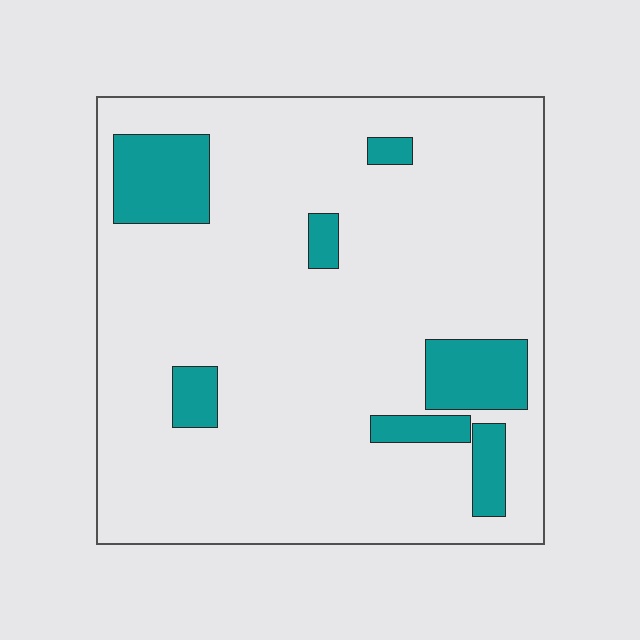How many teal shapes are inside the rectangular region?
7.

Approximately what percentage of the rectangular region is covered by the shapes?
Approximately 15%.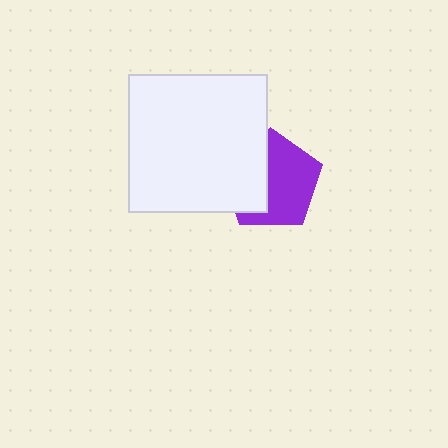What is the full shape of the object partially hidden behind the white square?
The partially hidden object is a purple pentagon.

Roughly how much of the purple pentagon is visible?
About half of it is visible (roughly 60%).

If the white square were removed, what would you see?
You would see the complete purple pentagon.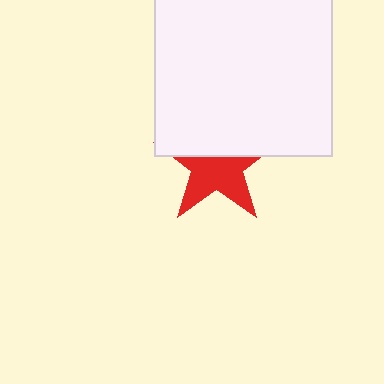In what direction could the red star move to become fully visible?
The red star could move down. That would shift it out from behind the white square entirely.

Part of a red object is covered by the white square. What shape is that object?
It is a star.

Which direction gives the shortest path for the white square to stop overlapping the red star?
Moving up gives the shortest separation.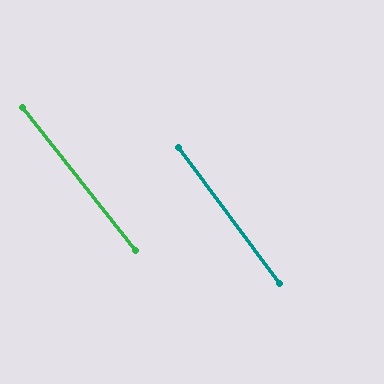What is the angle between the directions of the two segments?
Approximately 2 degrees.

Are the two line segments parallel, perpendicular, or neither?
Parallel — their directions differ by only 1.9°.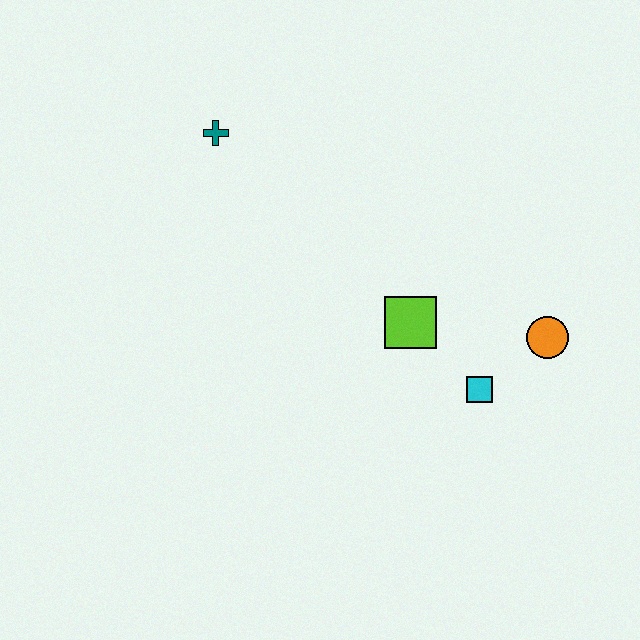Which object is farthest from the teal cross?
The orange circle is farthest from the teal cross.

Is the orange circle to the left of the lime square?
No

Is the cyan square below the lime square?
Yes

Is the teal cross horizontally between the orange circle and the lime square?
No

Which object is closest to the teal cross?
The lime square is closest to the teal cross.